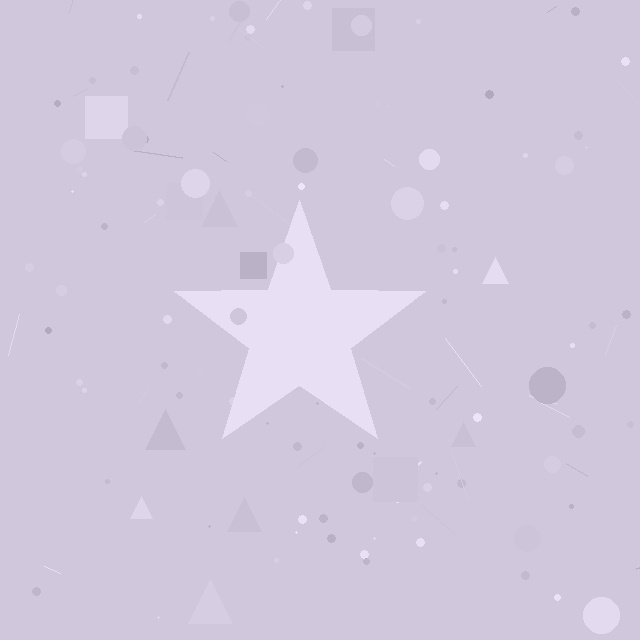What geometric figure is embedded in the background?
A star is embedded in the background.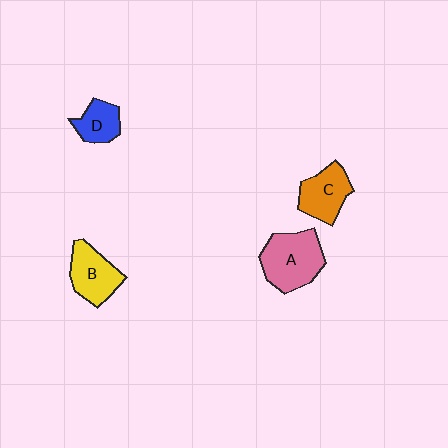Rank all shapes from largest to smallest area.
From largest to smallest: A (pink), B (yellow), C (orange), D (blue).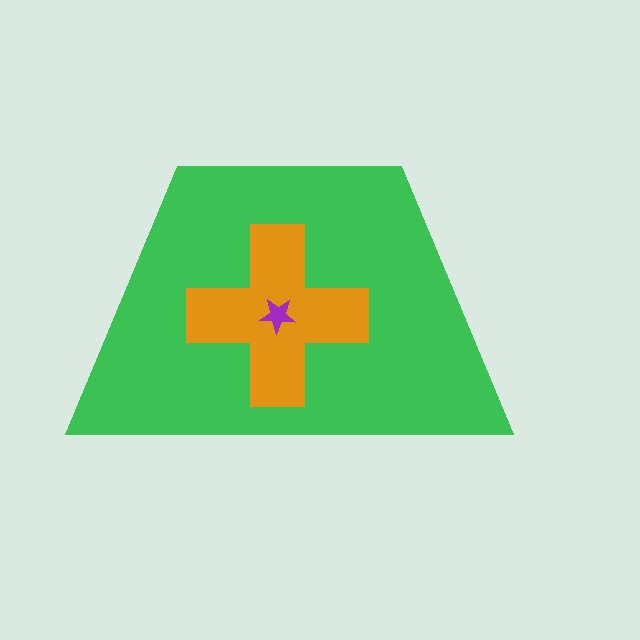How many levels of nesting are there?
3.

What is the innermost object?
The purple star.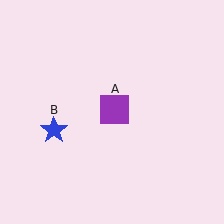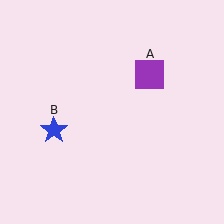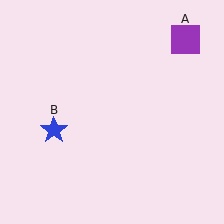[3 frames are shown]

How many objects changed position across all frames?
1 object changed position: purple square (object A).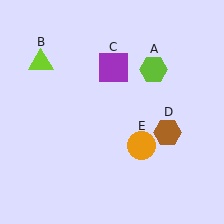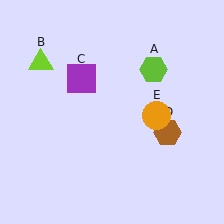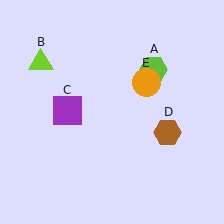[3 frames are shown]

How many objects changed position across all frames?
2 objects changed position: purple square (object C), orange circle (object E).